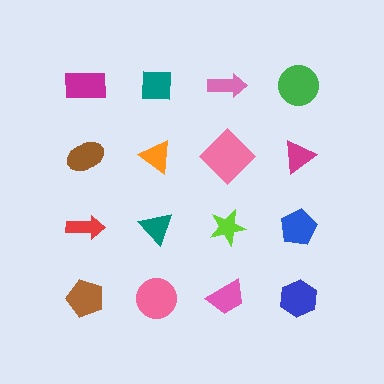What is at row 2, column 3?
A pink diamond.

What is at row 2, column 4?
A magenta triangle.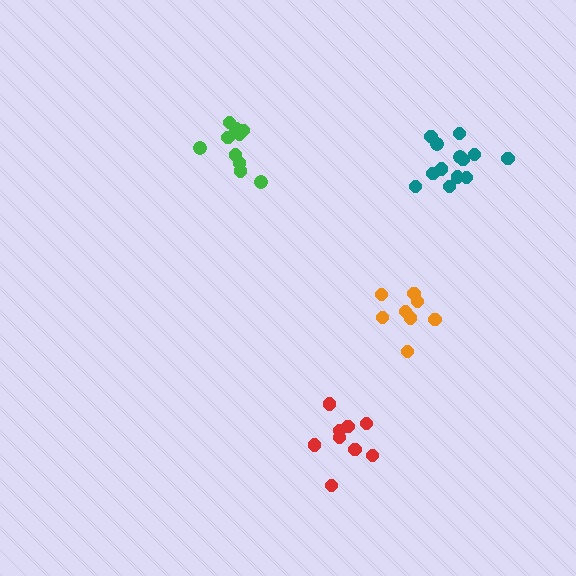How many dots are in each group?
Group 1: 8 dots, Group 2: 10 dots, Group 3: 9 dots, Group 4: 13 dots (40 total).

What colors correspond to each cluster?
The clusters are colored: orange, green, red, teal.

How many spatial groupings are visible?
There are 4 spatial groupings.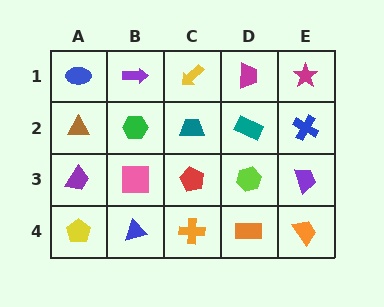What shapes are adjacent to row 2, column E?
A magenta star (row 1, column E), a purple trapezoid (row 3, column E), a teal rectangle (row 2, column D).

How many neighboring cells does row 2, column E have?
3.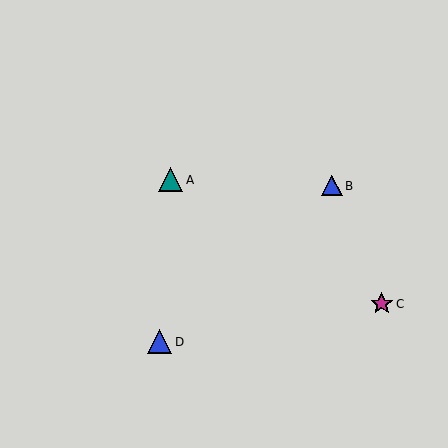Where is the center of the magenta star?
The center of the magenta star is at (382, 304).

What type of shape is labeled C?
Shape C is a magenta star.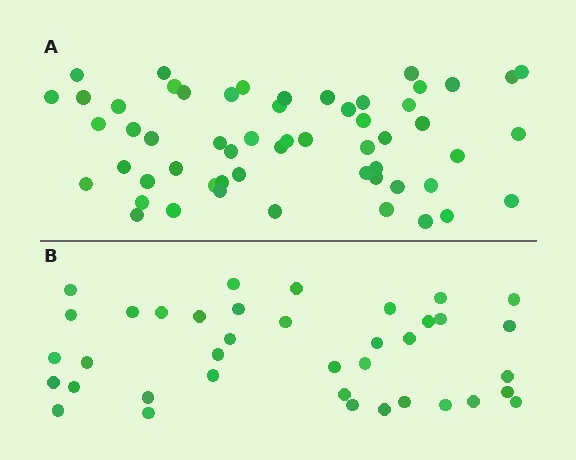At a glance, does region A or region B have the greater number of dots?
Region A (the top region) has more dots.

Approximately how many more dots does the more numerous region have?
Region A has approximately 20 more dots than region B.